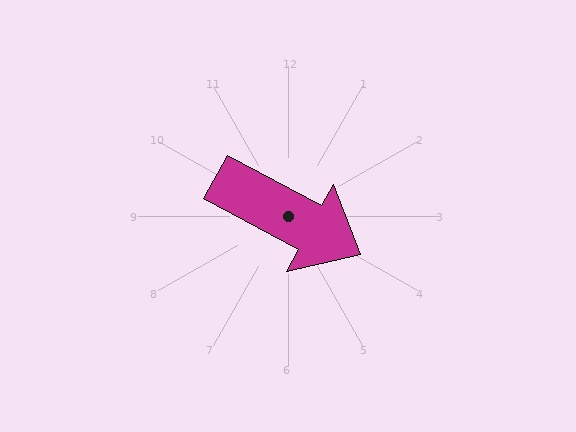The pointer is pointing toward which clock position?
Roughly 4 o'clock.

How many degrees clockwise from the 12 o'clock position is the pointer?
Approximately 118 degrees.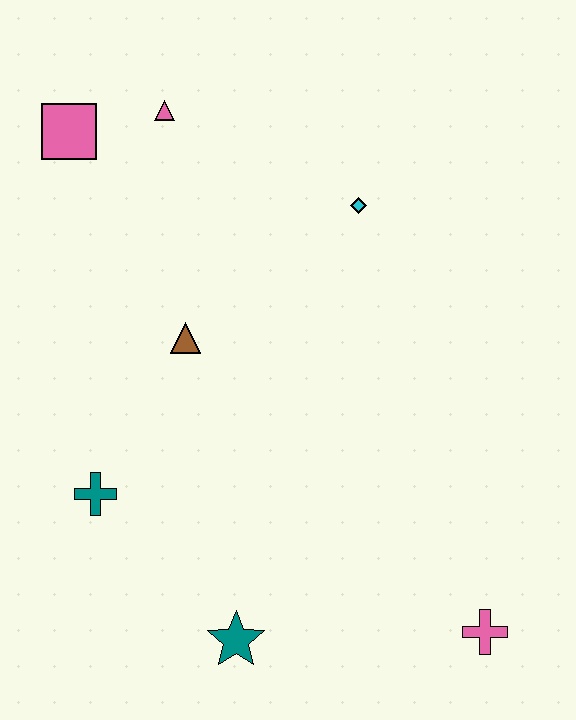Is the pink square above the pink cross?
Yes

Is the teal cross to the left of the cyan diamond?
Yes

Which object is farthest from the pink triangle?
The pink cross is farthest from the pink triangle.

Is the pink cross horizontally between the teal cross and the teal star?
No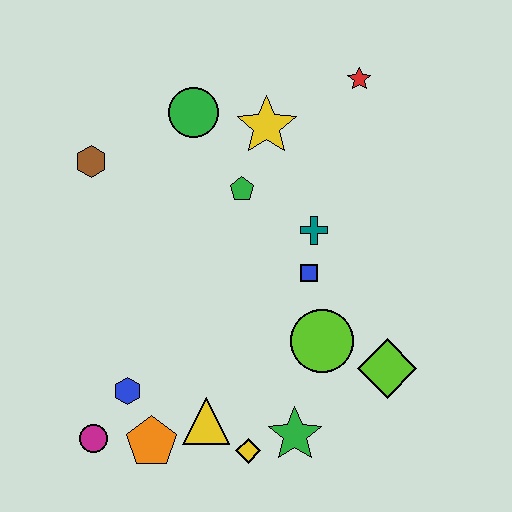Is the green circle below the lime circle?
No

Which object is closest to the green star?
The yellow diamond is closest to the green star.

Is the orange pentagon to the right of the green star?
No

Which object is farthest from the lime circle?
The brown hexagon is farthest from the lime circle.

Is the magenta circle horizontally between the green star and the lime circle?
No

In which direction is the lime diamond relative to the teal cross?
The lime diamond is below the teal cross.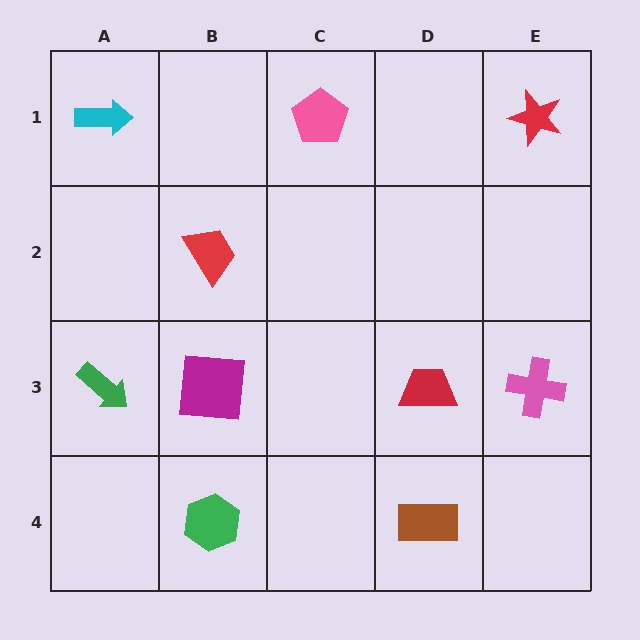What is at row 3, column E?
A pink cross.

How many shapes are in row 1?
3 shapes.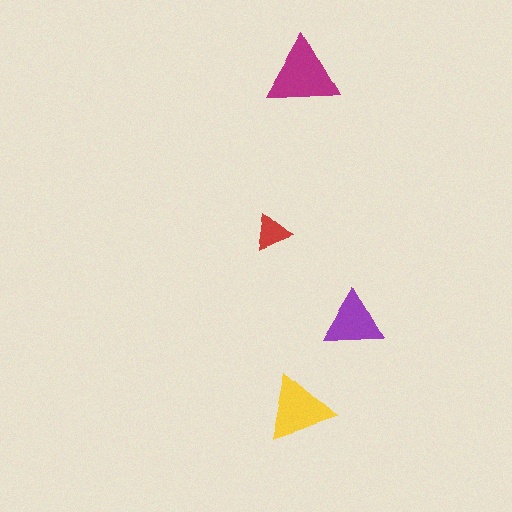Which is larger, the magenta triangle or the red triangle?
The magenta one.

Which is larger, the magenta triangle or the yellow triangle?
The magenta one.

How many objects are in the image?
There are 4 objects in the image.